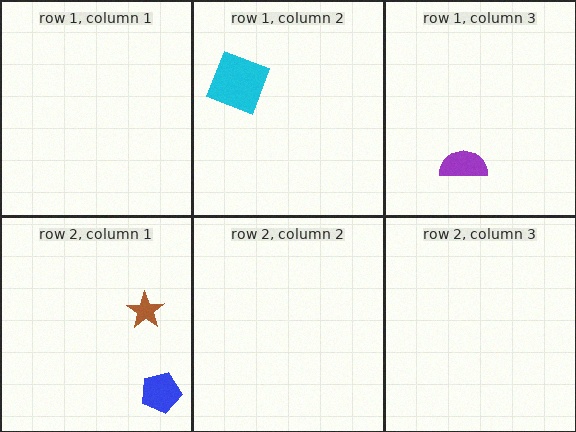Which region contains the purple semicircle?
The row 1, column 3 region.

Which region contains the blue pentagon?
The row 2, column 1 region.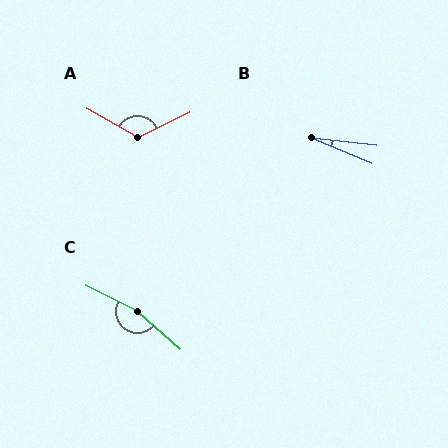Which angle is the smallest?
B, at approximately 16 degrees.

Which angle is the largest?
C, at approximately 165 degrees.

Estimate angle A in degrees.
Approximately 124 degrees.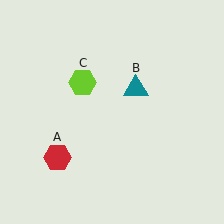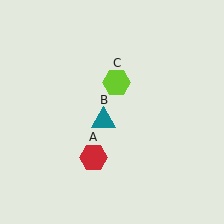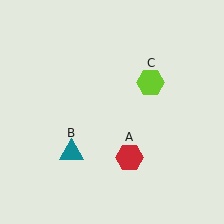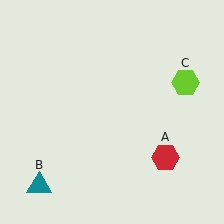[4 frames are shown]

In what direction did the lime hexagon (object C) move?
The lime hexagon (object C) moved right.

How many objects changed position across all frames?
3 objects changed position: red hexagon (object A), teal triangle (object B), lime hexagon (object C).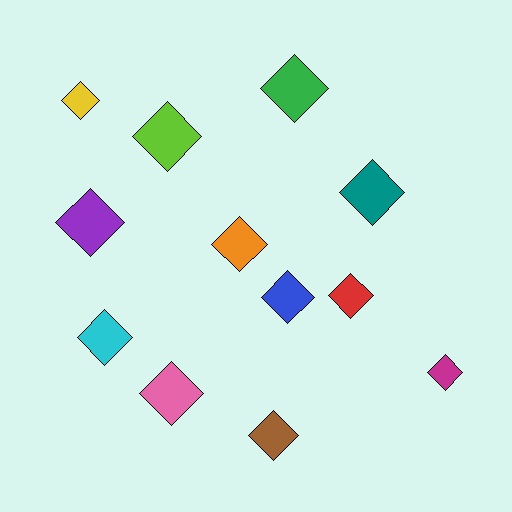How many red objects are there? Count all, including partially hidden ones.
There is 1 red object.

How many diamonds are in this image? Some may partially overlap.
There are 12 diamonds.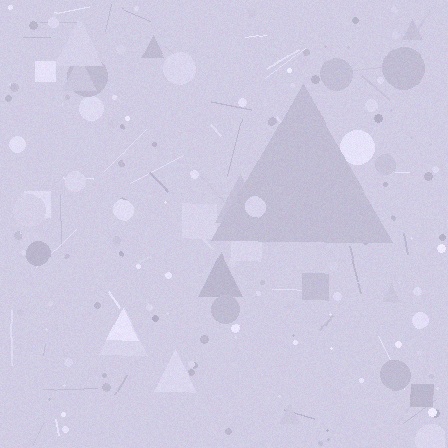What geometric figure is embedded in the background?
A triangle is embedded in the background.